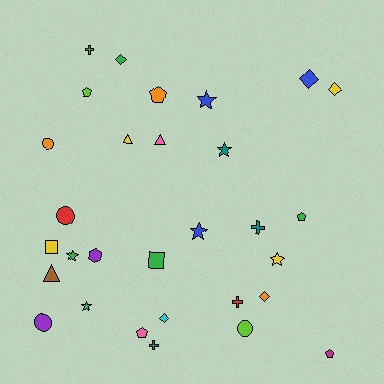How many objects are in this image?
There are 30 objects.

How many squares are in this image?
There are 2 squares.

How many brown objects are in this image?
There is 1 brown object.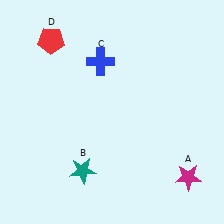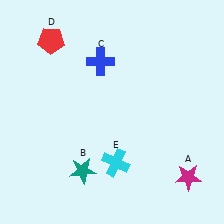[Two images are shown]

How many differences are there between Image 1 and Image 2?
There is 1 difference between the two images.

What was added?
A cyan cross (E) was added in Image 2.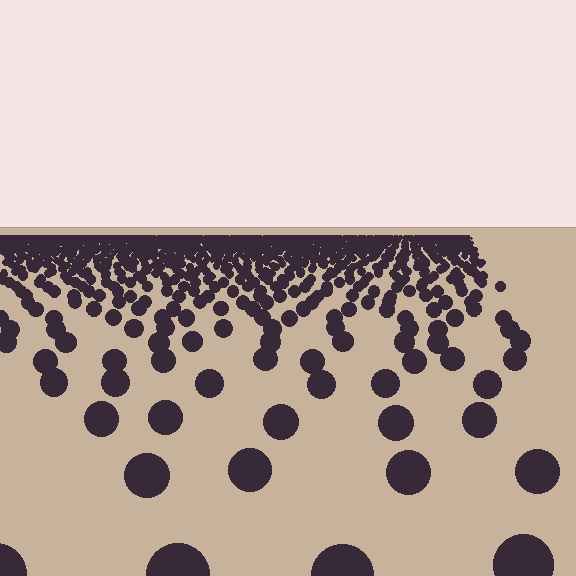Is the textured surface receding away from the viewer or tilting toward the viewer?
The surface is receding away from the viewer. Texture elements get smaller and denser toward the top.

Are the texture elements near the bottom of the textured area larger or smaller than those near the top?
Larger. Near the bottom, elements are closer to the viewer and appear at a bigger on-screen size.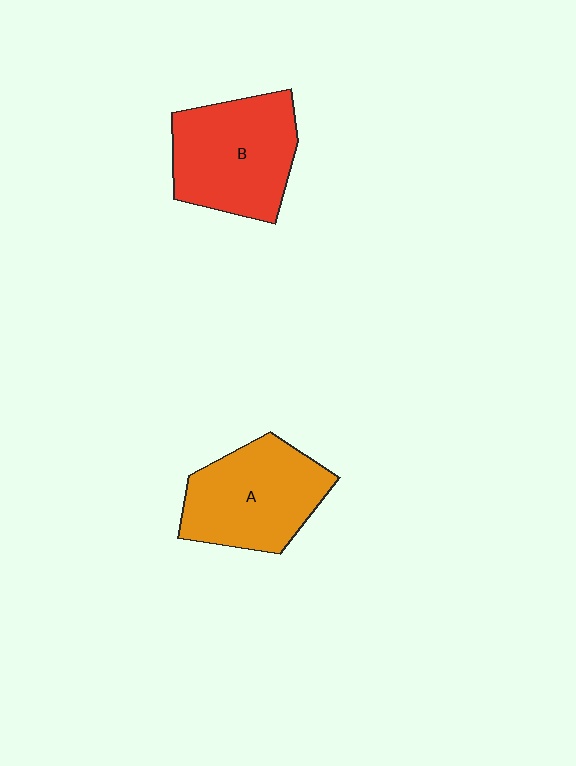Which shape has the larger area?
Shape B (red).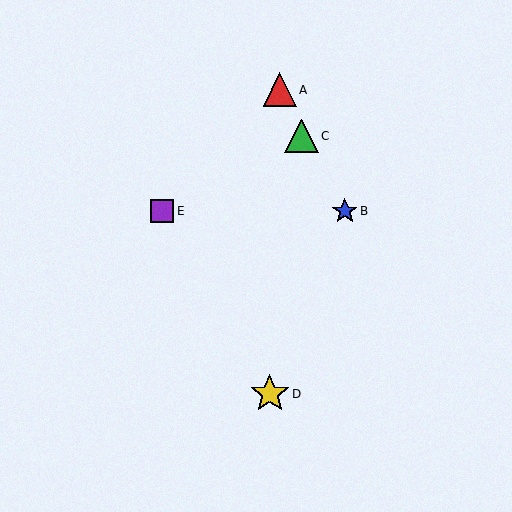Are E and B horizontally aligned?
Yes, both are at y≈211.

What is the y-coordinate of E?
Object E is at y≈211.